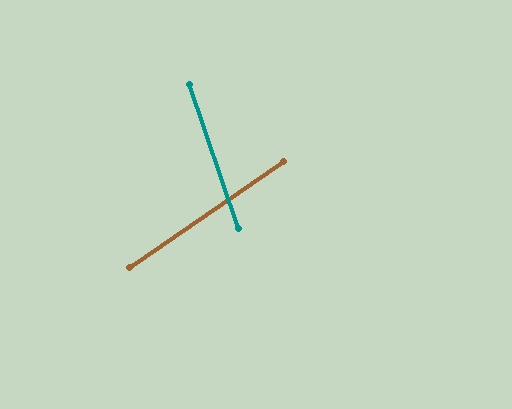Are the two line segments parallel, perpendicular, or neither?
Neither parallel nor perpendicular — they differ by about 75°.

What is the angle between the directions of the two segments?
Approximately 75 degrees.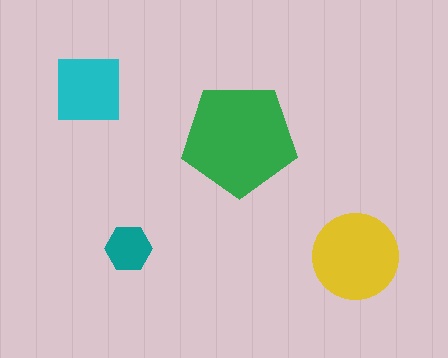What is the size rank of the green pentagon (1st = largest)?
1st.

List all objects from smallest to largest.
The teal hexagon, the cyan square, the yellow circle, the green pentagon.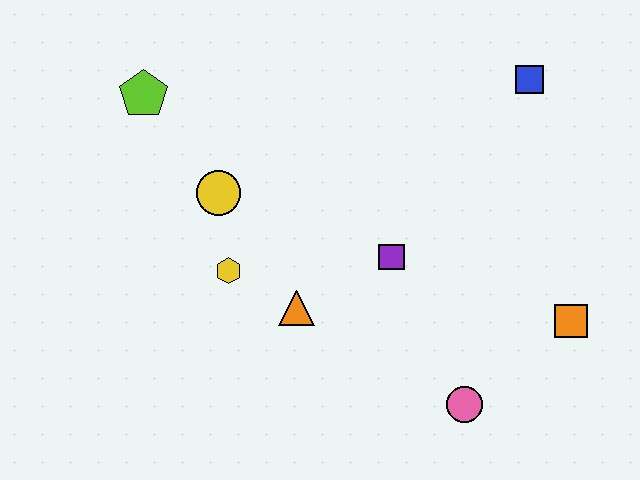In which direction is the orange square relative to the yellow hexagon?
The orange square is to the right of the yellow hexagon.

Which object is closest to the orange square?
The pink circle is closest to the orange square.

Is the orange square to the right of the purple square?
Yes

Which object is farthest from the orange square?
The lime pentagon is farthest from the orange square.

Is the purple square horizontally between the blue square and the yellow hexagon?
Yes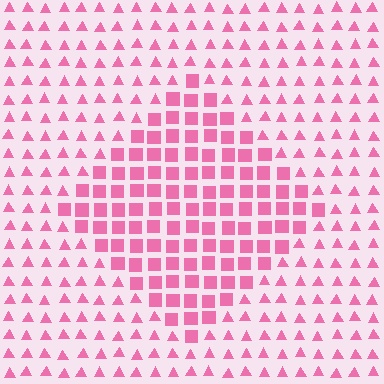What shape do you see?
I see a diamond.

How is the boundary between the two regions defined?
The boundary is defined by a change in element shape: squares inside vs. triangles outside. All elements share the same color and spacing.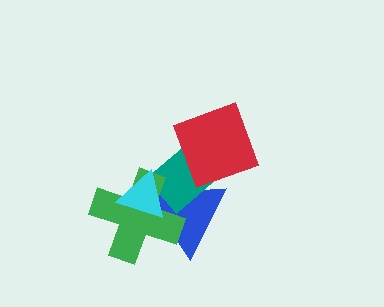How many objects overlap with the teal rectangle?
4 objects overlap with the teal rectangle.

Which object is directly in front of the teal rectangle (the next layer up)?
The green cross is directly in front of the teal rectangle.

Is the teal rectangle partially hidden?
Yes, it is partially covered by another shape.